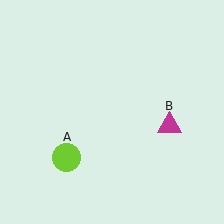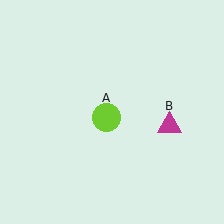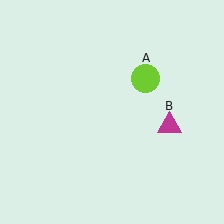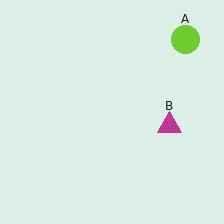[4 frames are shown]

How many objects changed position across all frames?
1 object changed position: lime circle (object A).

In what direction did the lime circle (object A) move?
The lime circle (object A) moved up and to the right.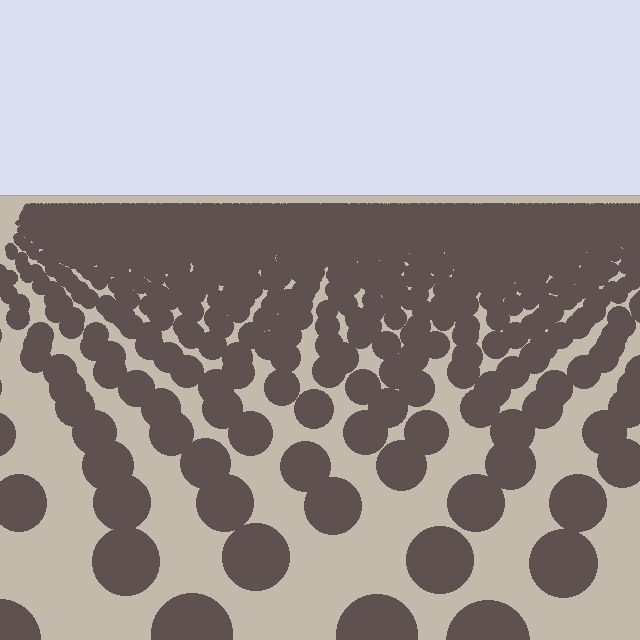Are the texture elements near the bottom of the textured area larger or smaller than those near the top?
Larger. Near the bottom, elements are closer to the viewer and appear at a bigger on-screen size.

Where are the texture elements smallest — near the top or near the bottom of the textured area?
Near the top.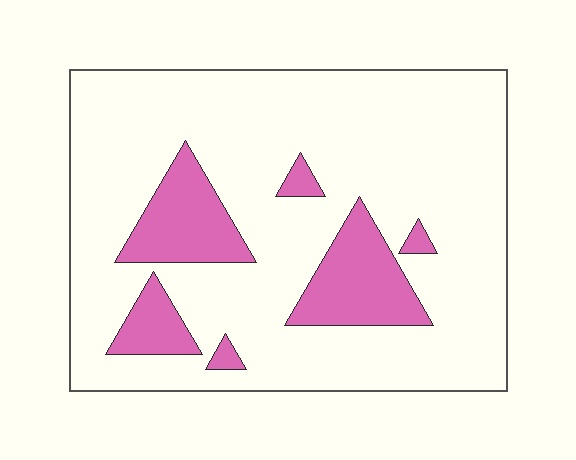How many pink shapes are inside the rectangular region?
6.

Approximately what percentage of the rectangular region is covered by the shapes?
Approximately 20%.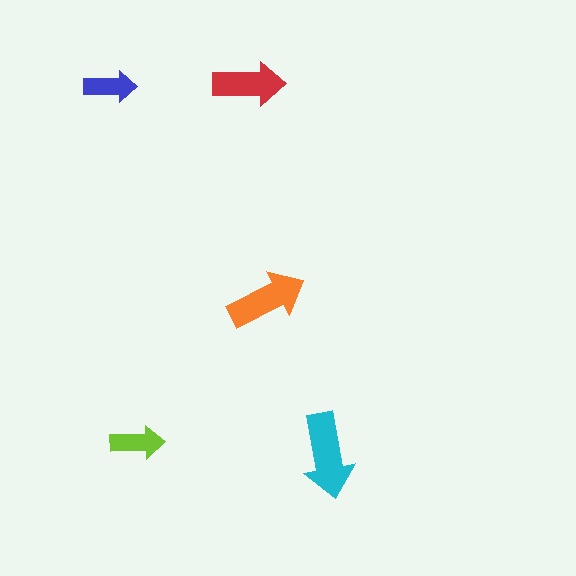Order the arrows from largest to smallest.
the cyan one, the orange one, the red one, the lime one, the blue one.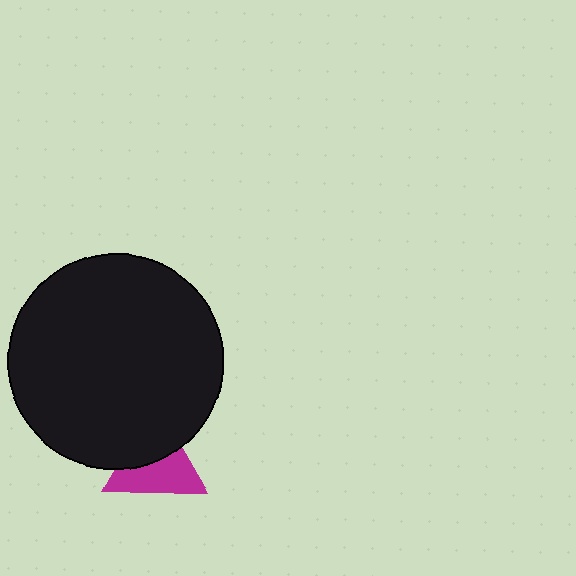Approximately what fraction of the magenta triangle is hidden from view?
Roughly 45% of the magenta triangle is hidden behind the black circle.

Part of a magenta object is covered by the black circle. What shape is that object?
It is a triangle.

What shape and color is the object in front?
The object in front is a black circle.